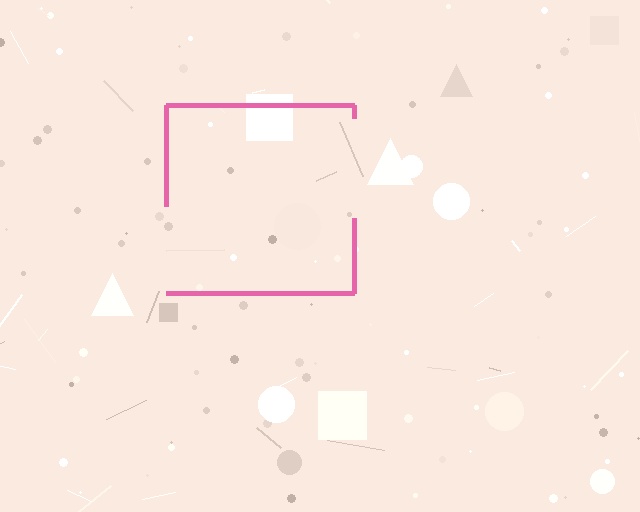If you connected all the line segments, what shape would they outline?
They would outline a square.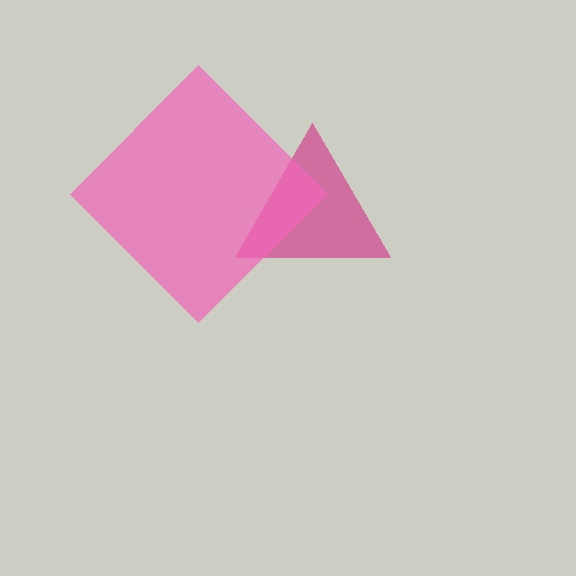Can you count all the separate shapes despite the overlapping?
Yes, there are 2 separate shapes.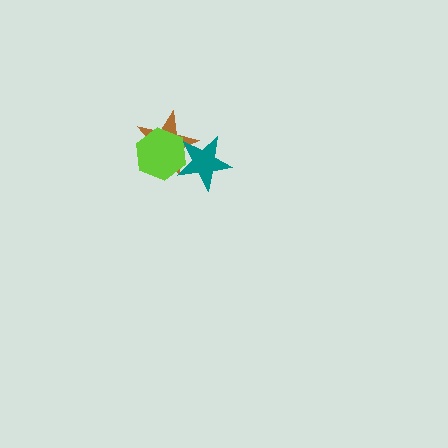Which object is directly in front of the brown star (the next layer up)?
The lime hexagon is directly in front of the brown star.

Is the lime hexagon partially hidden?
Yes, it is partially covered by another shape.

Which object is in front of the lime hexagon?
The teal star is in front of the lime hexagon.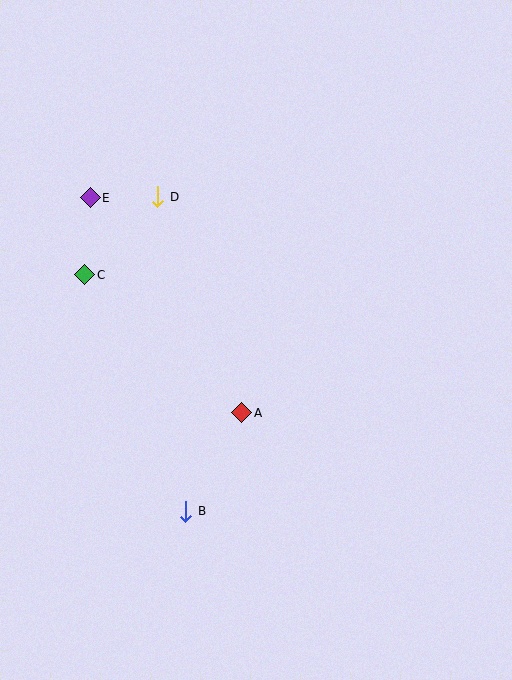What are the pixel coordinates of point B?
Point B is at (186, 511).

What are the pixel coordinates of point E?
Point E is at (90, 198).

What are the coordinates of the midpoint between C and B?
The midpoint between C and B is at (135, 393).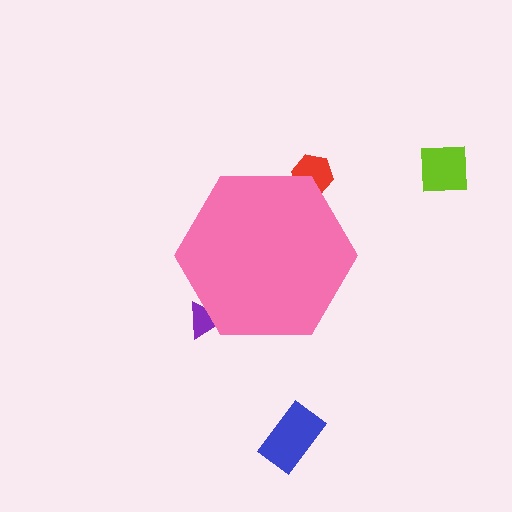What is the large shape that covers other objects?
A pink hexagon.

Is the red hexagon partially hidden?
Yes, the red hexagon is partially hidden behind the pink hexagon.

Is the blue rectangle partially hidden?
No, the blue rectangle is fully visible.